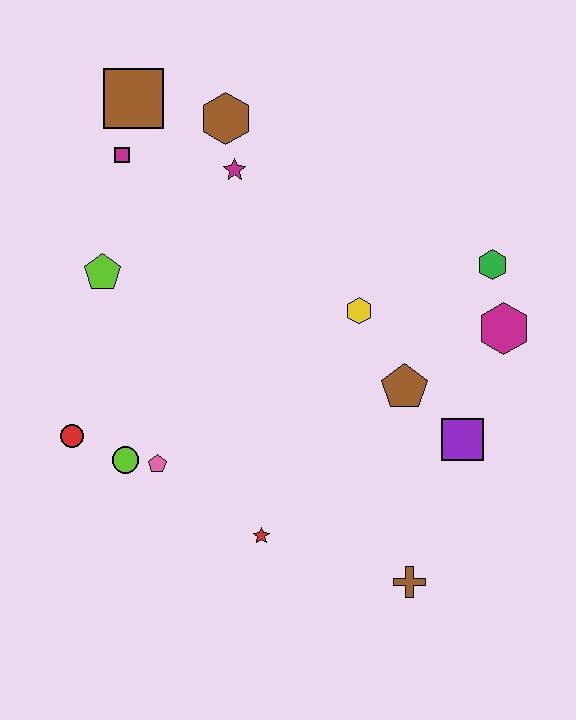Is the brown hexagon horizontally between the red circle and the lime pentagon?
No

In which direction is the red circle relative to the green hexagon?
The red circle is to the left of the green hexagon.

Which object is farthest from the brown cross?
The brown square is farthest from the brown cross.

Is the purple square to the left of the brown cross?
No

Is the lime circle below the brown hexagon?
Yes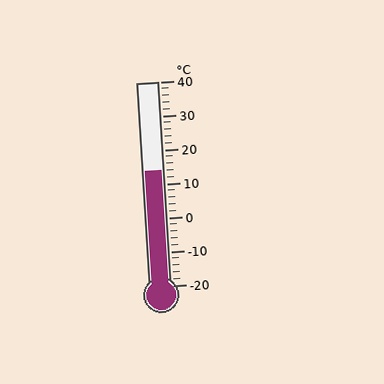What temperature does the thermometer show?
The thermometer shows approximately 14°C.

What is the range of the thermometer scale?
The thermometer scale ranges from -20°C to 40°C.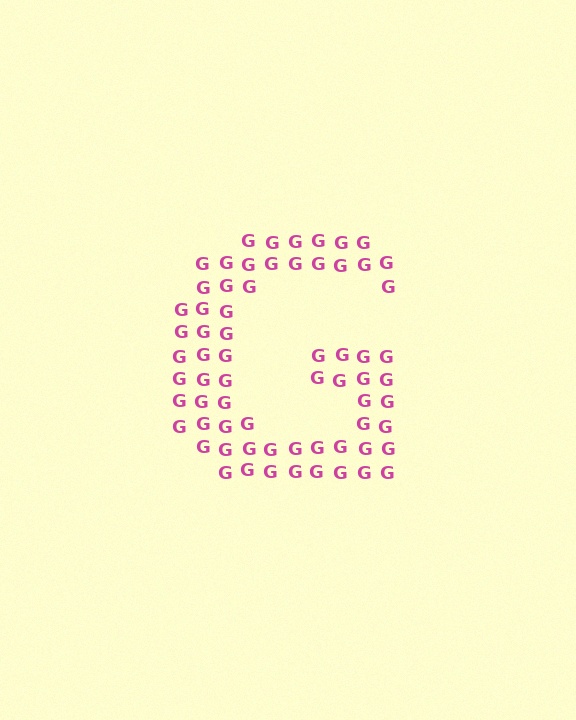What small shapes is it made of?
It is made of small letter G's.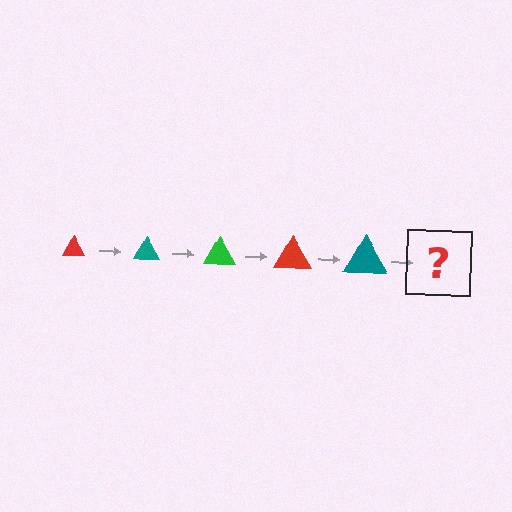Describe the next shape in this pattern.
It should be a green triangle, larger than the previous one.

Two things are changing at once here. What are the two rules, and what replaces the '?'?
The two rules are that the triangle grows larger each step and the color cycles through red, teal, and green. The '?' should be a green triangle, larger than the previous one.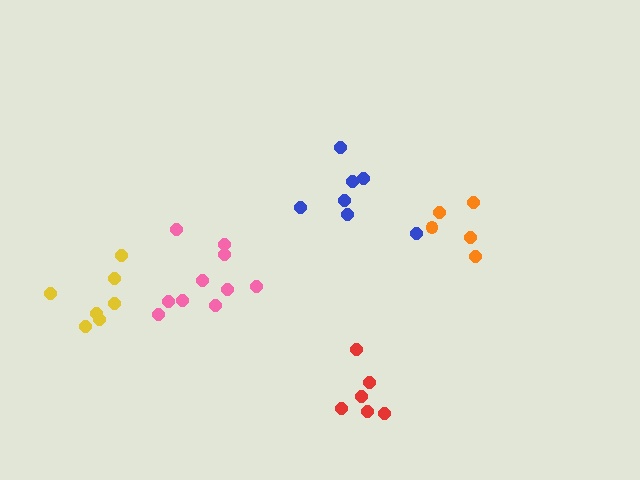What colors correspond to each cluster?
The clusters are colored: pink, blue, red, yellow, orange.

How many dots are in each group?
Group 1: 10 dots, Group 2: 7 dots, Group 3: 6 dots, Group 4: 7 dots, Group 5: 5 dots (35 total).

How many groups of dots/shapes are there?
There are 5 groups.